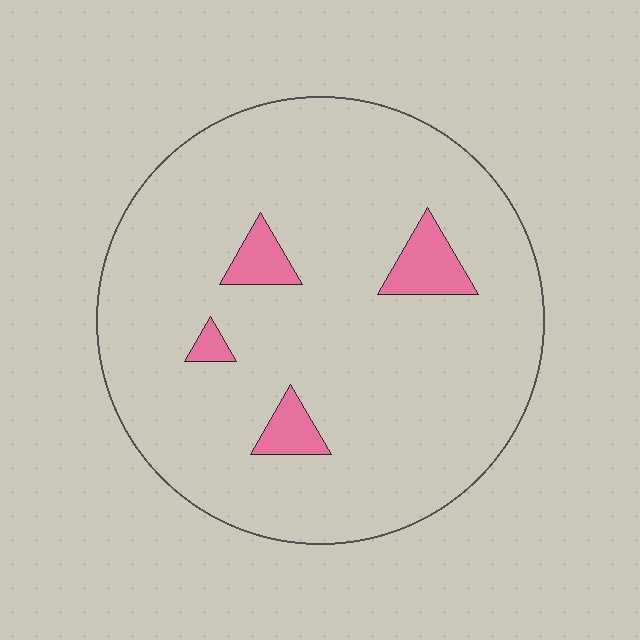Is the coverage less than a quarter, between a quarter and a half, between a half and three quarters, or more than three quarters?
Less than a quarter.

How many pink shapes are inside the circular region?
4.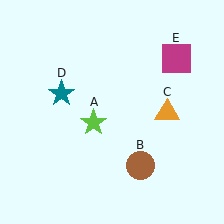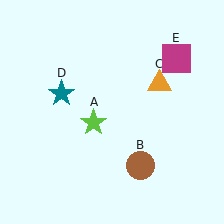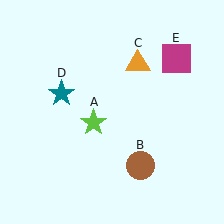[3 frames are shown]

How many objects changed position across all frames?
1 object changed position: orange triangle (object C).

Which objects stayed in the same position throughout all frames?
Lime star (object A) and brown circle (object B) and teal star (object D) and magenta square (object E) remained stationary.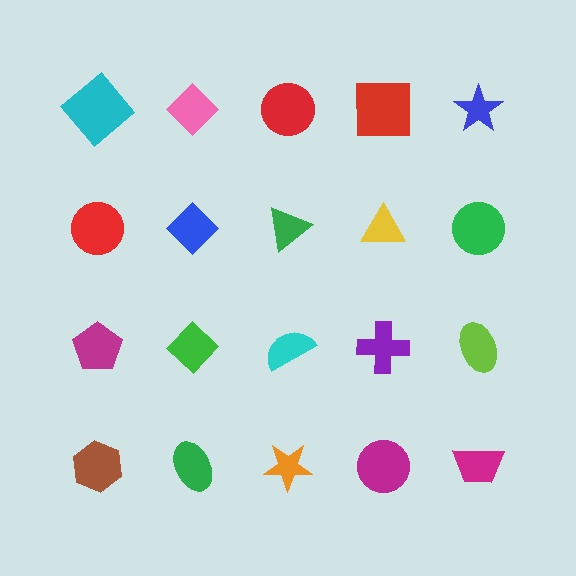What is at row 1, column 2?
A pink diamond.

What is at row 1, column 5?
A blue star.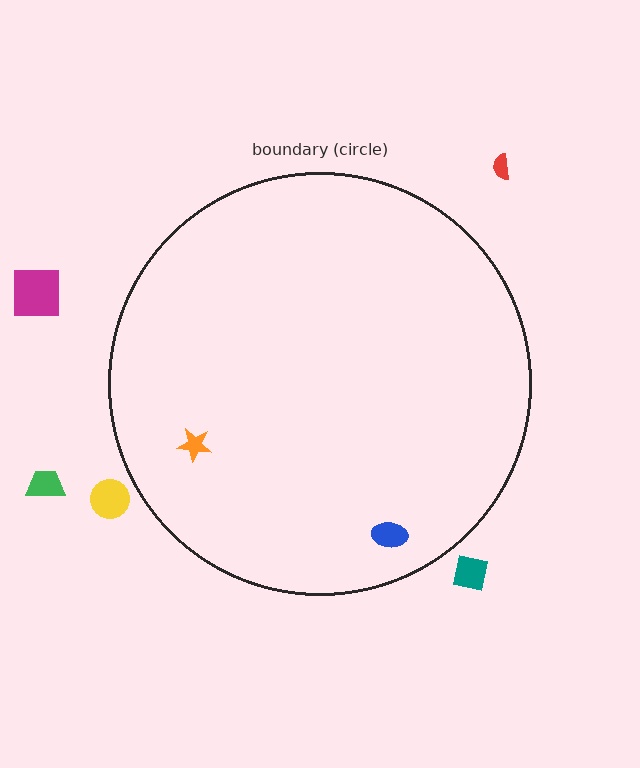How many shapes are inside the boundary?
2 inside, 5 outside.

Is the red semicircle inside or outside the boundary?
Outside.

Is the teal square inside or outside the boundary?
Outside.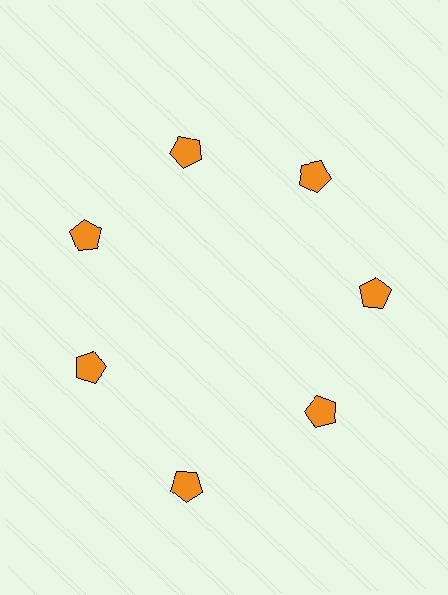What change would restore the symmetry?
The symmetry would be restored by moving it inward, back onto the ring so that all 7 pentagons sit at equal angles and equal distance from the center.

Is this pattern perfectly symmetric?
No. The 7 orange pentagons are arranged in a ring, but one element near the 6 o'clock position is pushed outward from the center, breaking the 7-fold rotational symmetry.